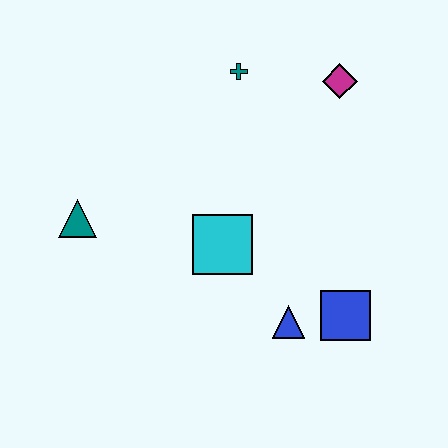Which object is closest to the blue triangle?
The blue square is closest to the blue triangle.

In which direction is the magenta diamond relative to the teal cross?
The magenta diamond is to the right of the teal cross.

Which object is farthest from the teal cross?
The blue square is farthest from the teal cross.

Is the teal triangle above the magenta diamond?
No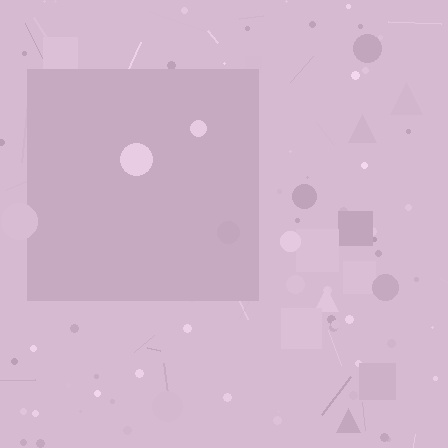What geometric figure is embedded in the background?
A square is embedded in the background.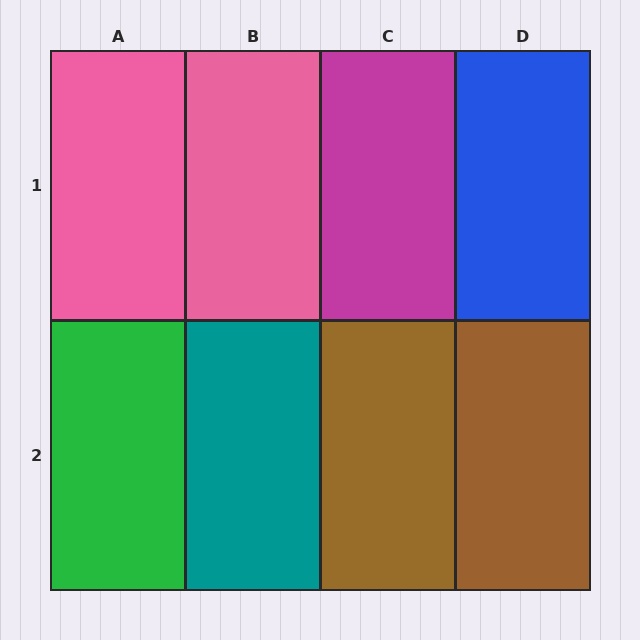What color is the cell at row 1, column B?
Pink.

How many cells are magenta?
1 cell is magenta.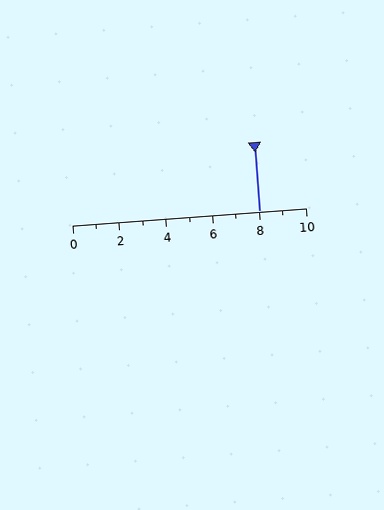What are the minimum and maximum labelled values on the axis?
The axis runs from 0 to 10.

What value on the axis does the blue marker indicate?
The marker indicates approximately 8.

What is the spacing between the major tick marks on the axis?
The major ticks are spaced 2 apart.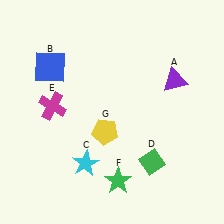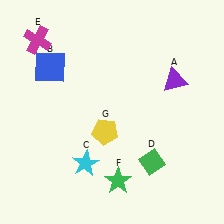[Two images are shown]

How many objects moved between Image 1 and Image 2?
1 object moved between the two images.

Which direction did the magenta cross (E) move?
The magenta cross (E) moved up.